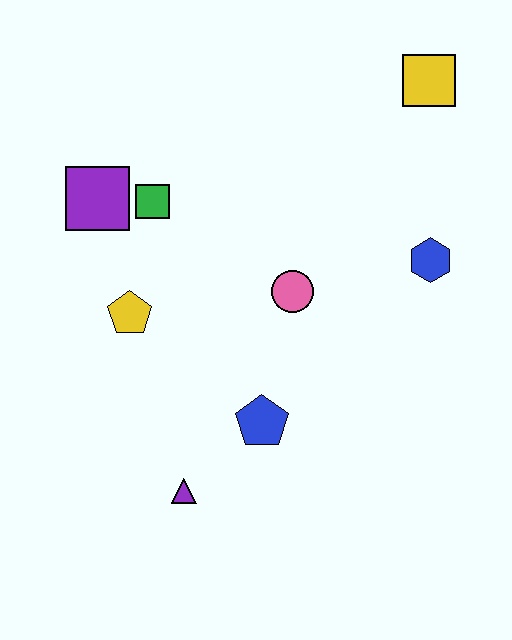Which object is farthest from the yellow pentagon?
The yellow square is farthest from the yellow pentagon.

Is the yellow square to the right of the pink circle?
Yes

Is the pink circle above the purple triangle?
Yes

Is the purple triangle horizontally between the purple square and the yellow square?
Yes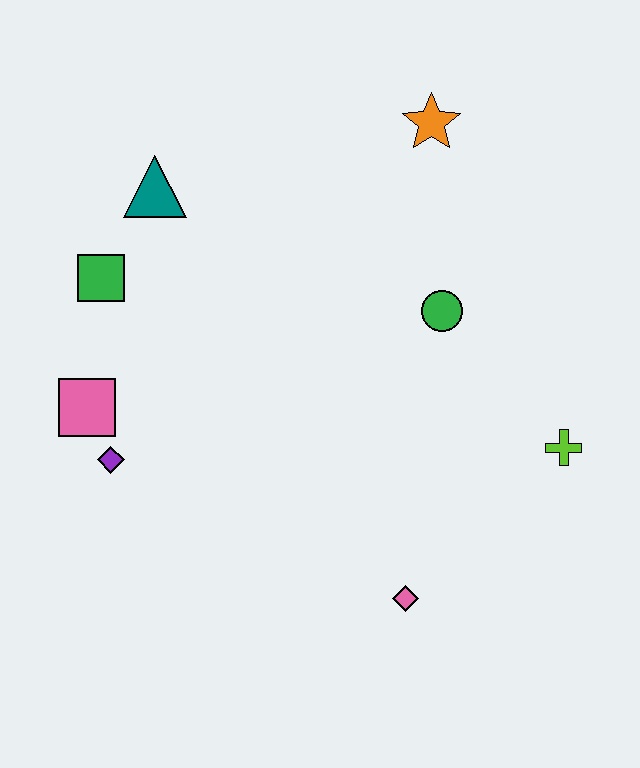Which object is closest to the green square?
The teal triangle is closest to the green square.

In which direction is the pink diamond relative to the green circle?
The pink diamond is below the green circle.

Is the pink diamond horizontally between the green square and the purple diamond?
No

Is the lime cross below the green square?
Yes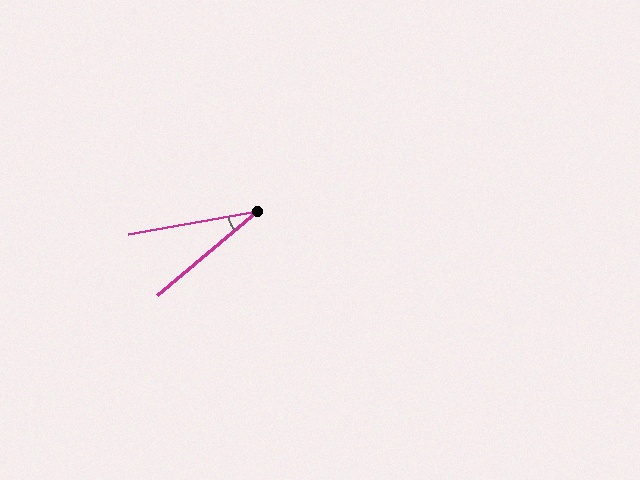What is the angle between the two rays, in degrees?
Approximately 30 degrees.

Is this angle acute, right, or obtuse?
It is acute.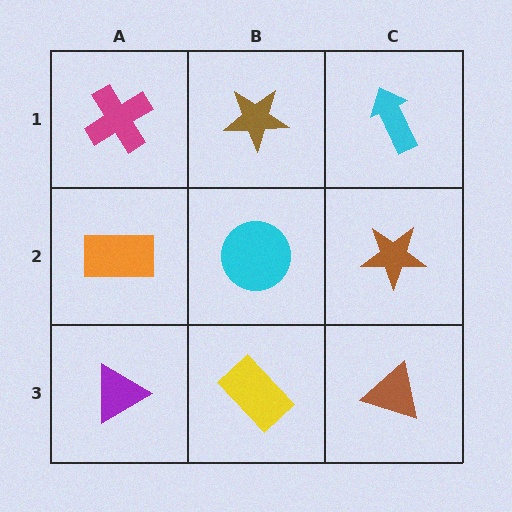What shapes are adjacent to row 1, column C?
A brown star (row 2, column C), a brown star (row 1, column B).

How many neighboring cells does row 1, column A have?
2.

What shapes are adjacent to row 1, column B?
A cyan circle (row 2, column B), a magenta cross (row 1, column A), a cyan arrow (row 1, column C).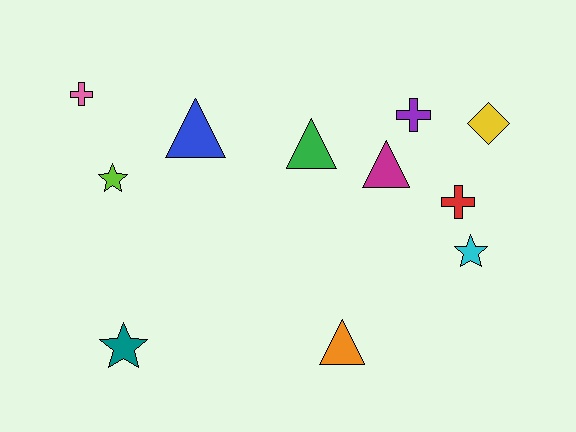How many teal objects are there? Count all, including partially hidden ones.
There is 1 teal object.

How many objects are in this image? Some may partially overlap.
There are 11 objects.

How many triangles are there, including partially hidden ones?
There are 4 triangles.